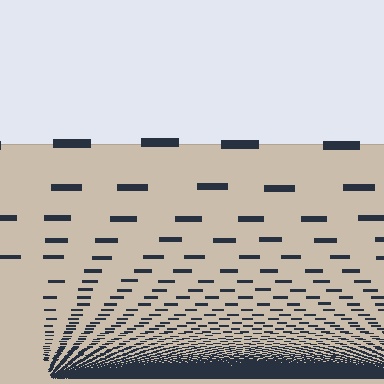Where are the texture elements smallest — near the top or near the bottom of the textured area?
Near the bottom.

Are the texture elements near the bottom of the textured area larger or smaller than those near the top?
Smaller. The gradient is inverted — elements near the bottom are smaller and denser.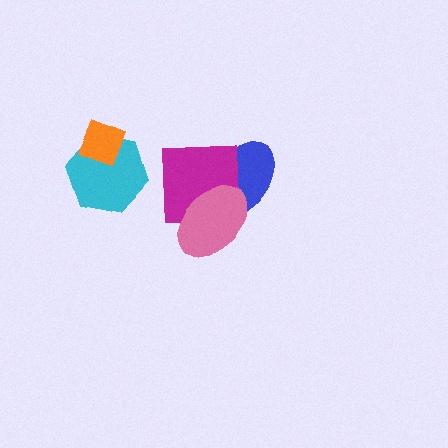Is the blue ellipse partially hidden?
Yes, it is partially covered by another shape.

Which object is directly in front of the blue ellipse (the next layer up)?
The magenta square is directly in front of the blue ellipse.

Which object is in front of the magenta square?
The pink ellipse is in front of the magenta square.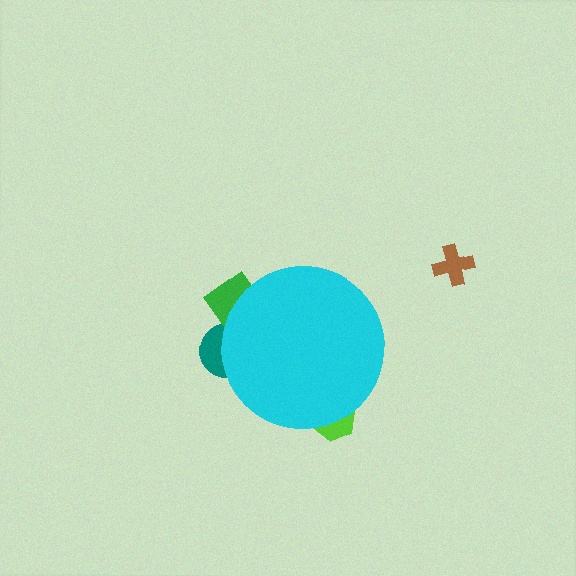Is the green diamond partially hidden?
Yes, the green diamond is partially hidden behind the cyan circle.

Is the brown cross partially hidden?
No, the brown cross is fully visible.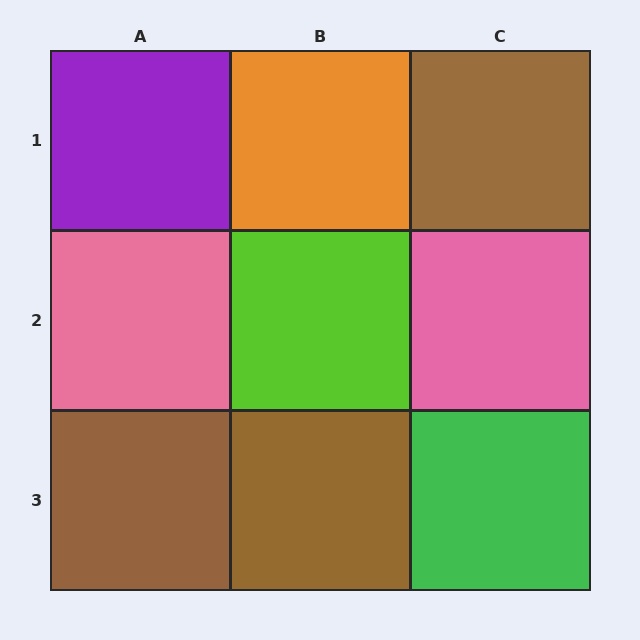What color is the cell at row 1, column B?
Orange.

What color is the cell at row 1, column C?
Brown.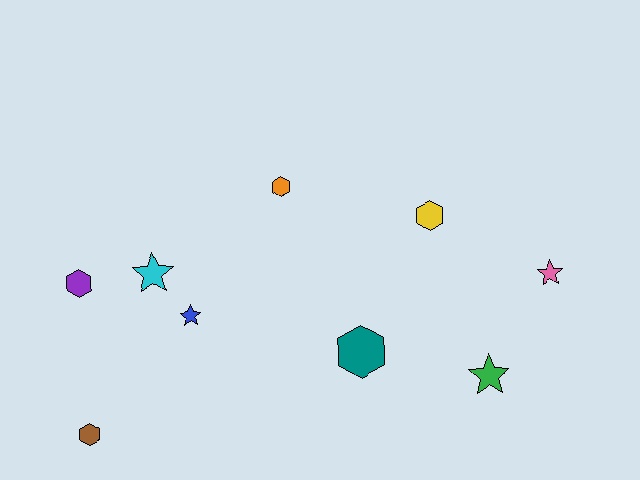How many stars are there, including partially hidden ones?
There are 4 stars.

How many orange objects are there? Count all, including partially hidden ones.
There is 1 orange object.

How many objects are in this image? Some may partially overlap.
There are 9 objects.